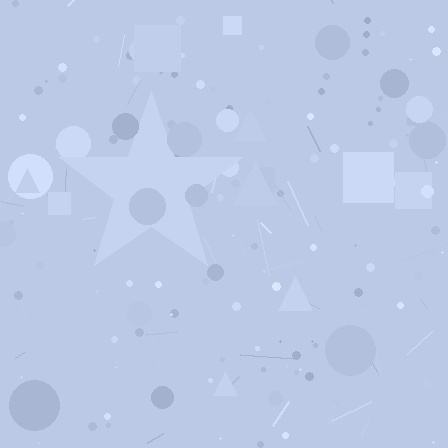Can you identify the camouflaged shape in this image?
The camouflaged shape is a star.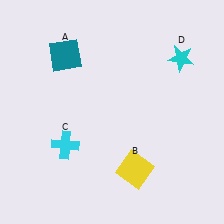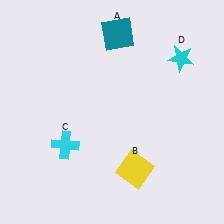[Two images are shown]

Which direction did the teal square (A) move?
The teal square (A) moved right.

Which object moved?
The teal square (A) moved right.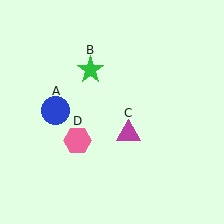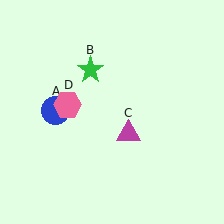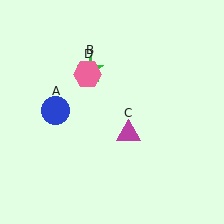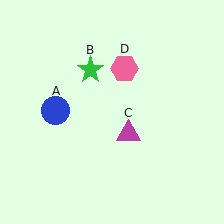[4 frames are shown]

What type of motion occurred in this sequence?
The pink hexagon (object D) rotated clockwise around the center of the scene.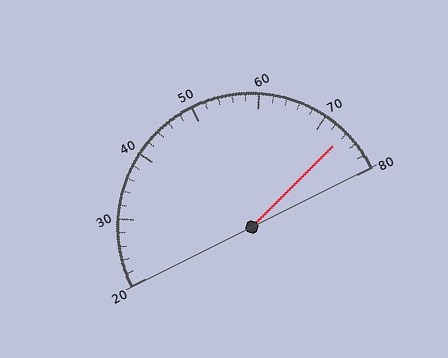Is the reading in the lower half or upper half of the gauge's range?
The reading is in the upper half of the range (20 to 80).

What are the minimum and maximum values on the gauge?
The gauge ranges from 20 to 80.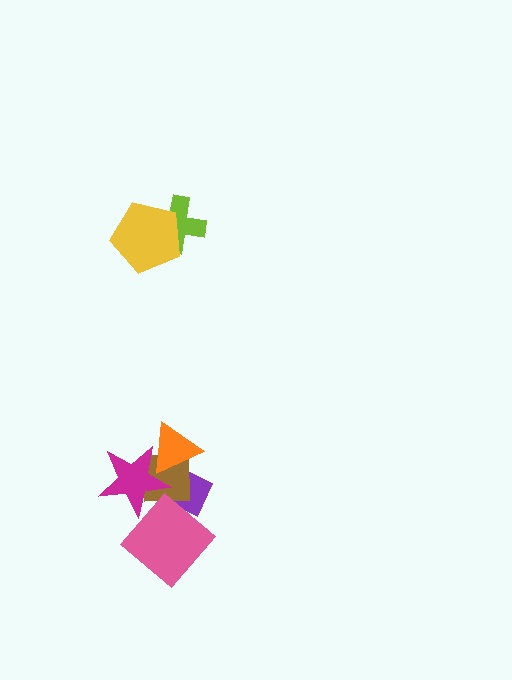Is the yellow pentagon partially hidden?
No, no other shape covers it.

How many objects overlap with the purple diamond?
4 objects overlap with the purple diamond.